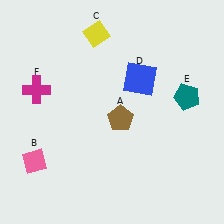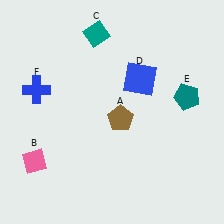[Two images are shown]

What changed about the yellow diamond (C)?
In Image 1, C is yellow. In Image 2, it changed to teal.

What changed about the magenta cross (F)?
In Image 1, F is magenta. In Image 2, it changed to blue.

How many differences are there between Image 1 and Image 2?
There are 2 differences between the two images.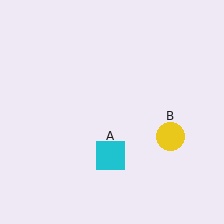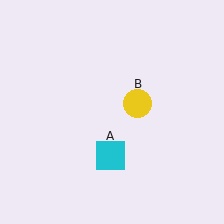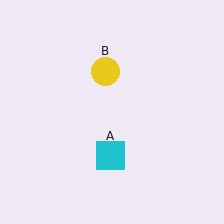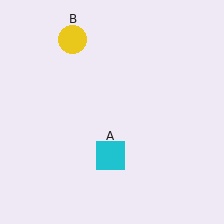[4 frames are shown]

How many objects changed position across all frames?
1 object changed position: yellow circle (object B).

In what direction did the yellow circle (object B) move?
The yellow circle (object B) moved up and to the left.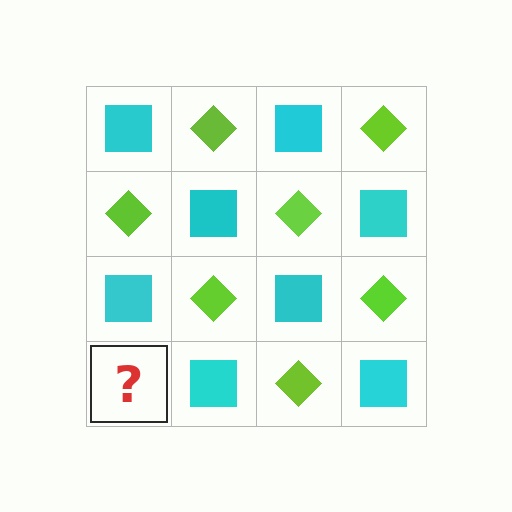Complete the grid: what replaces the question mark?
The question mark should be replaced with a lime diamond.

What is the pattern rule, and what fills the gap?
The rule is that it alternates cyan square and lime diamond in a checkerboard pattern. The gap should be filled with a lime diamond.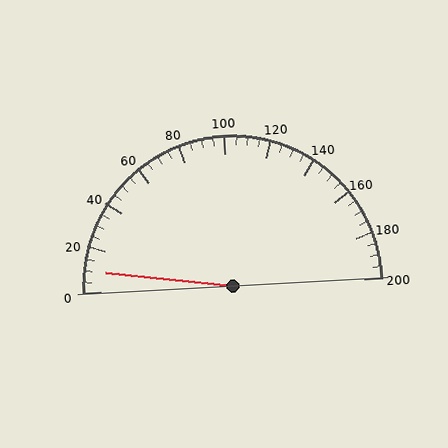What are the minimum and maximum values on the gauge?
The gauge ranges from 0 to 200.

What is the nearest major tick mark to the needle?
The nearest major tick mark is 0.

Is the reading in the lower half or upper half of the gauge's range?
The reading is in the lower half of the range (0 to 200).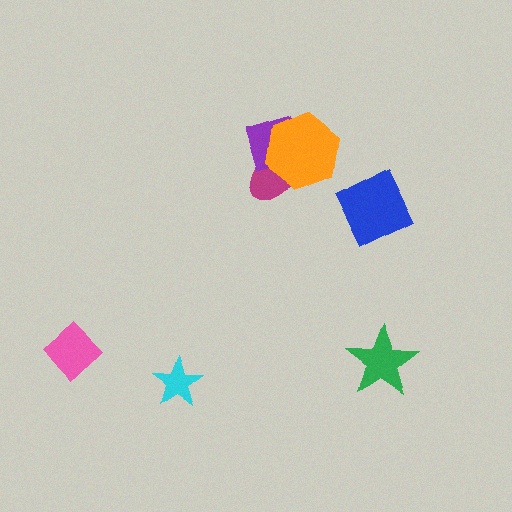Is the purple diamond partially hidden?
Yes, it is partially covered by another shape.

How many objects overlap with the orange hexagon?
2 objects overlap with the orange hexagon.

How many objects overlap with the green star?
0 objects overlap with the green star.